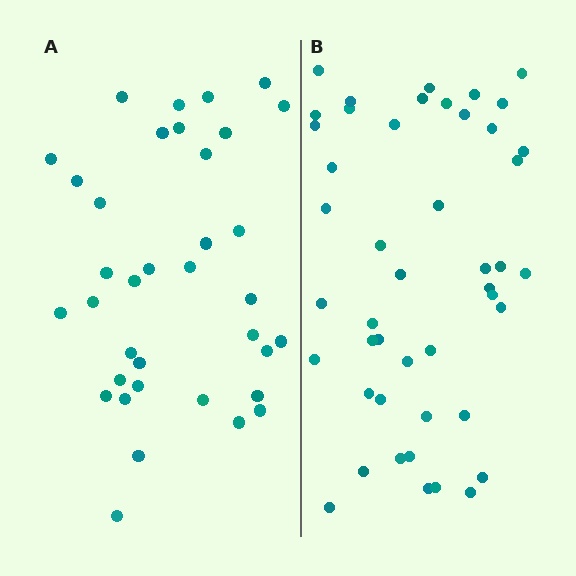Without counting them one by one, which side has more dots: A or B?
Region B (the right region) has more dots.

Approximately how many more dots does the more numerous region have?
Region B has roughly 10 or so more dots than region A.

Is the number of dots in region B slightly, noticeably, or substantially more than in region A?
Region B has noticeably more, but not dramatically so. The ratio is roughly 1.3 to 1.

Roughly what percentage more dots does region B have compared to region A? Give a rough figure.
About 30% more.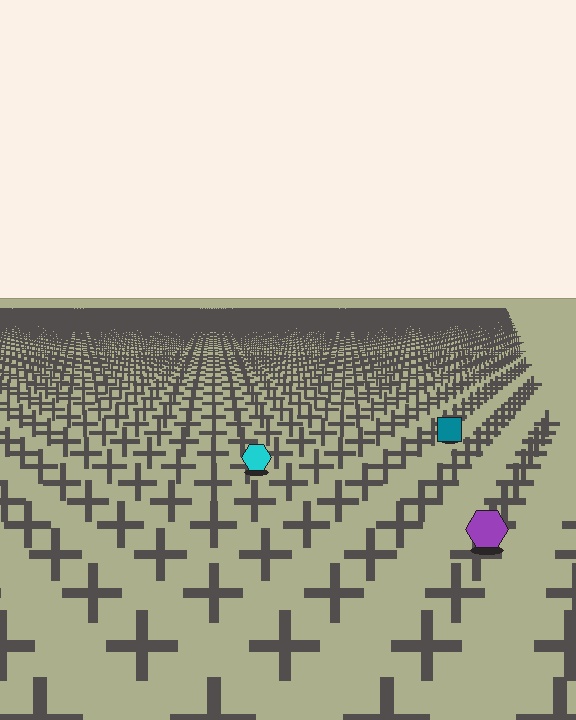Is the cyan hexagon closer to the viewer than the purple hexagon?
No. The purple hexagon is closer — you can tell from the texture gradient: the ground texture is coarser near it.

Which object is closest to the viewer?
The purple hexagon is closest. The texture marks near it are larger and more spread out.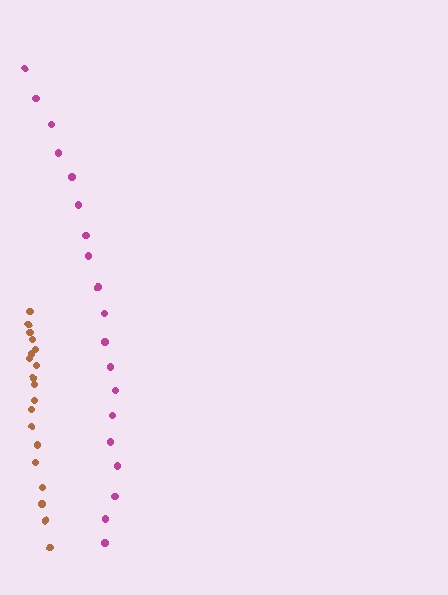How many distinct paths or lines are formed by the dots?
There are 2 distinct paths.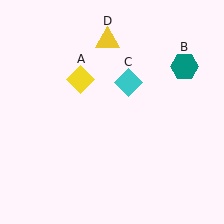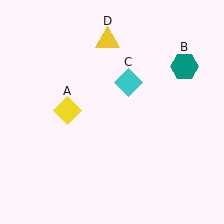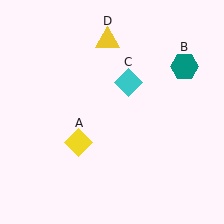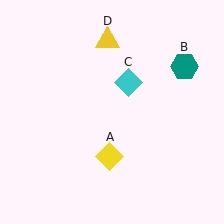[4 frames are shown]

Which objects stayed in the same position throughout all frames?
Teal hexagon (object B) and cyan diamond (object C) and yellow triangle (object D) remained stationary.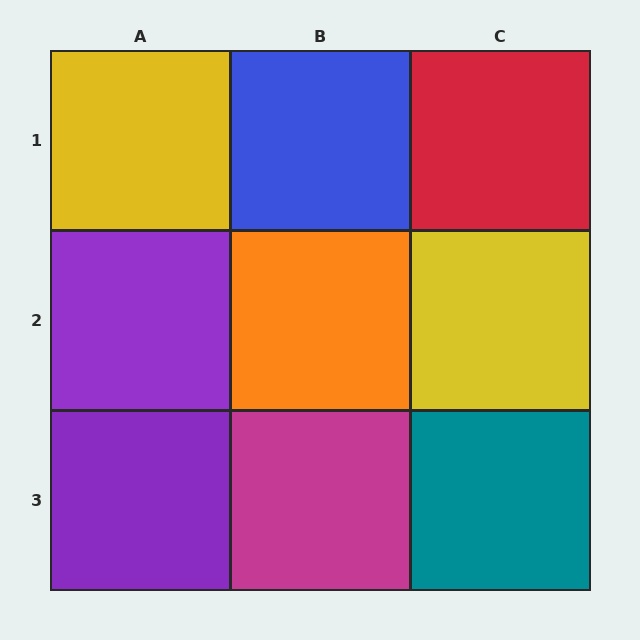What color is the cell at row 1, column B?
Blue.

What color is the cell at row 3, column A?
Purple.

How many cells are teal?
1 cell is teal.